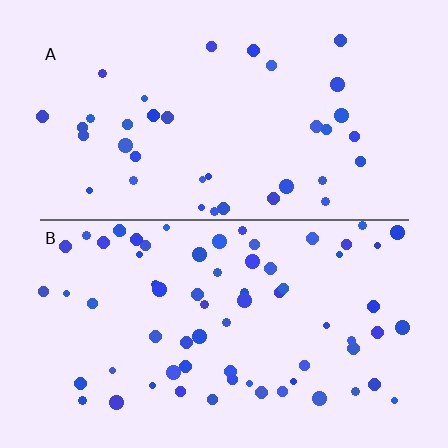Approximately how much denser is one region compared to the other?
Approximately 1.9× — region B over region A.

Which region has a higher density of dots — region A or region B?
B (the bottom).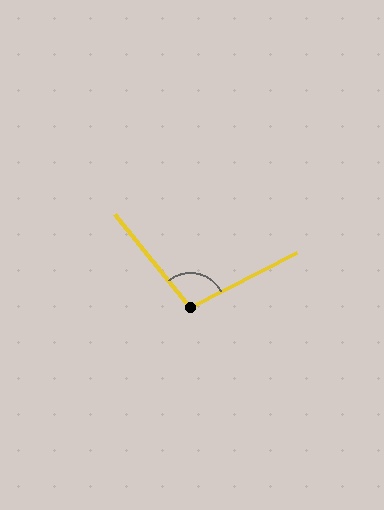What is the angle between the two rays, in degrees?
Approximately 102 degrees.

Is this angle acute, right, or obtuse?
It is obtuse.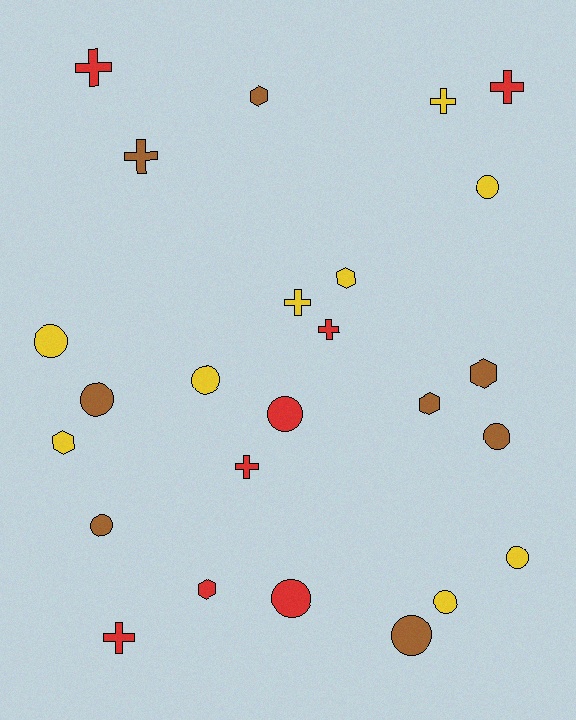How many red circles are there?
There are 2 red circles.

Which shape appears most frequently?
Circle, with 11 objects.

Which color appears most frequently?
Yellow, with 9 objects.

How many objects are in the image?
There are 25 objects.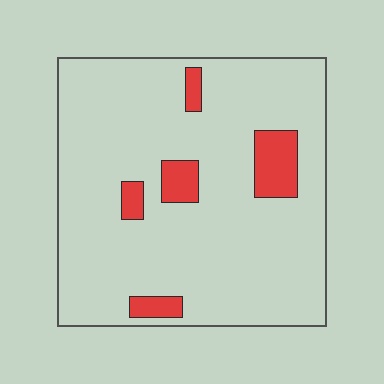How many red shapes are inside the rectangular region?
5.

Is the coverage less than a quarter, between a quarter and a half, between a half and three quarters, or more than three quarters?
Less than a quarter.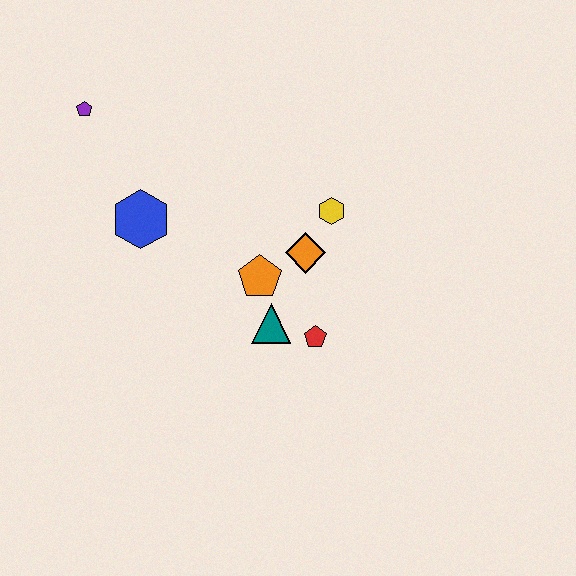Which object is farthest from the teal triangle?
The purple pentagon is farthest from the teal triangle.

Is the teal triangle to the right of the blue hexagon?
Yes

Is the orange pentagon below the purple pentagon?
Yes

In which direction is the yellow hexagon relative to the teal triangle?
The yellow hexagon is above the teal triangle.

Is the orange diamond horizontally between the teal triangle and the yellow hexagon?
Yes